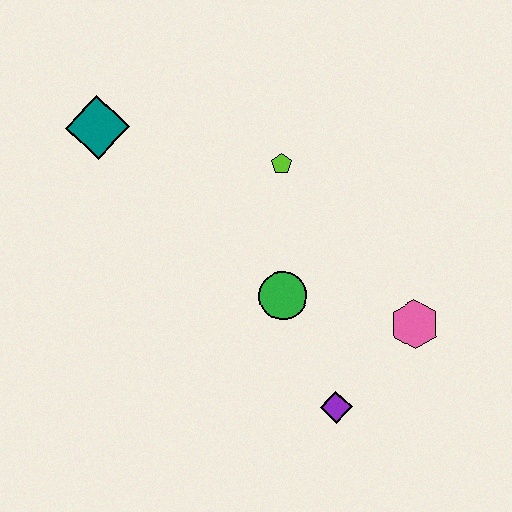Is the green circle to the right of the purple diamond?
No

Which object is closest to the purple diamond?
The pink hexagon is closest to the purple diamond.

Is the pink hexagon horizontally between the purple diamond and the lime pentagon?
No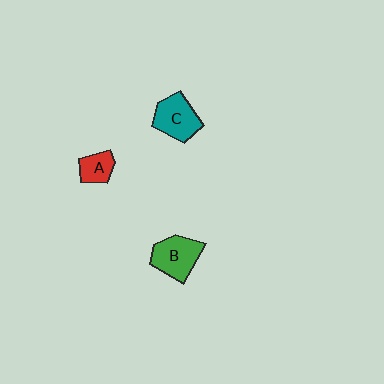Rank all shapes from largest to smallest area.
From largest to smallest: B (green), C (teal), A (red).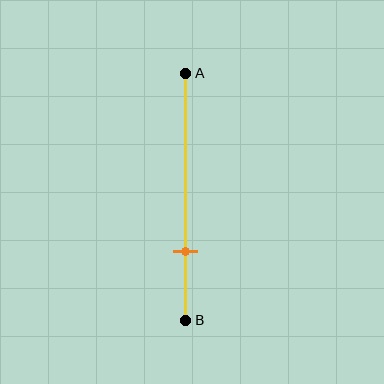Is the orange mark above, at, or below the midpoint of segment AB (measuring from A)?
The orange mark is below the midpoint of segment AB.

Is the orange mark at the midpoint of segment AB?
No, the mark is at about 70% from A, not at the 50% midpoint.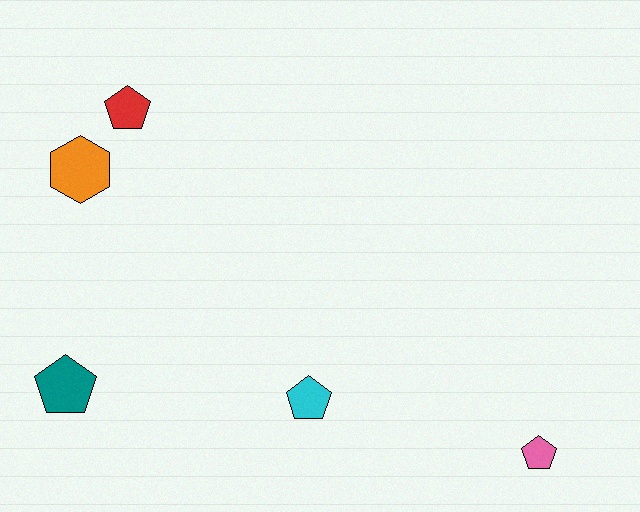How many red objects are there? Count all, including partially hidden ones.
There is 1 red object.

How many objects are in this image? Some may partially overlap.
There are 5 objects.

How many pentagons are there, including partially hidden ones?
There are 4 pentagons.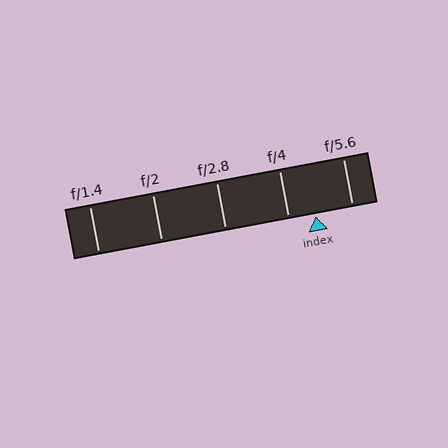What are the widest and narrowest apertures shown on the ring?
The widest aperture shown is f/1.4 and the narrowest is f/5.6.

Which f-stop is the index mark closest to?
The index mark is closest to f/4.